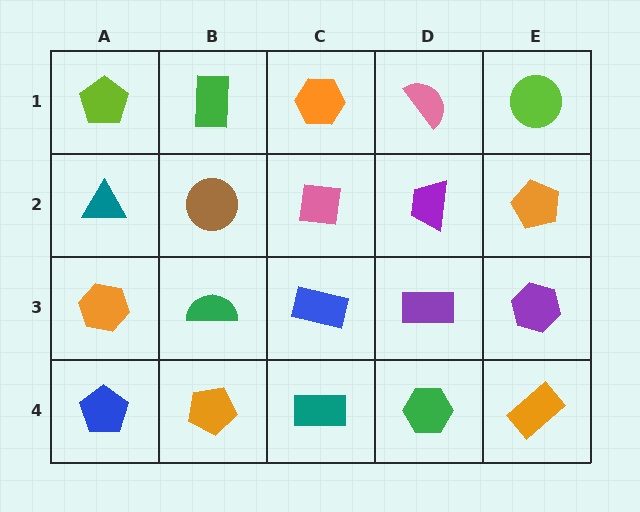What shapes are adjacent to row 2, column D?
A pink semicircle (row 1, column D), a purple rectangle (row 3, column D), a pink square (row 2, column C), an orange pentagon (row 2, column E).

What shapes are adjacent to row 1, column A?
A teal triangle (row 2, column A), a green rectangle (row 1, column B).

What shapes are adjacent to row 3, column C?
A pink square (row 2, column C), a teal rectangle (row 4, column C), a green semicircle (row 3, column B), a purple rectangle (row 3, column D).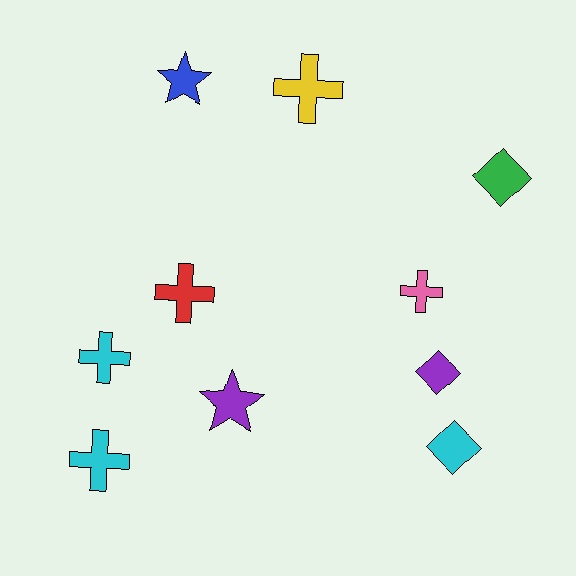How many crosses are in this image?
There are 5 crosses.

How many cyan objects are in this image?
There are 3 cyan objects.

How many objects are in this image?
There are 10 objects.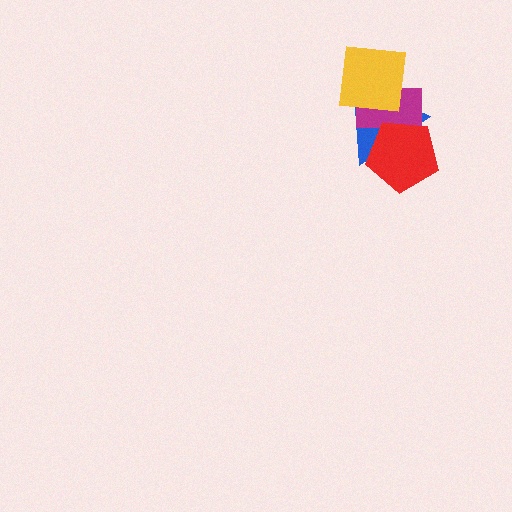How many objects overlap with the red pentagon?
2 objects overlap with the red pentagon.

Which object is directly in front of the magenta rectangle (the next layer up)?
The red pentagon is directly in front of the magenta rectangle.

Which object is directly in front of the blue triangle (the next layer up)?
The magenta rectangle is directly in front of the blue triangle.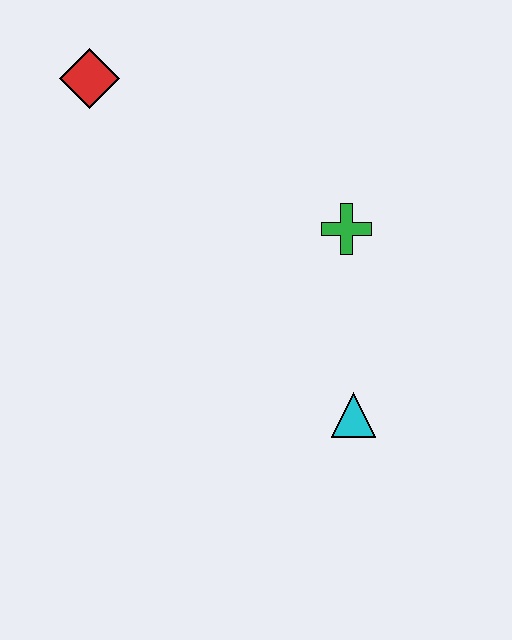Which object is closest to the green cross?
The cyan triangle is closest to the green cross.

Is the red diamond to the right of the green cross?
No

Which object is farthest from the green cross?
The red diamond is farthest from the green cross.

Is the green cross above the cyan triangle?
Yes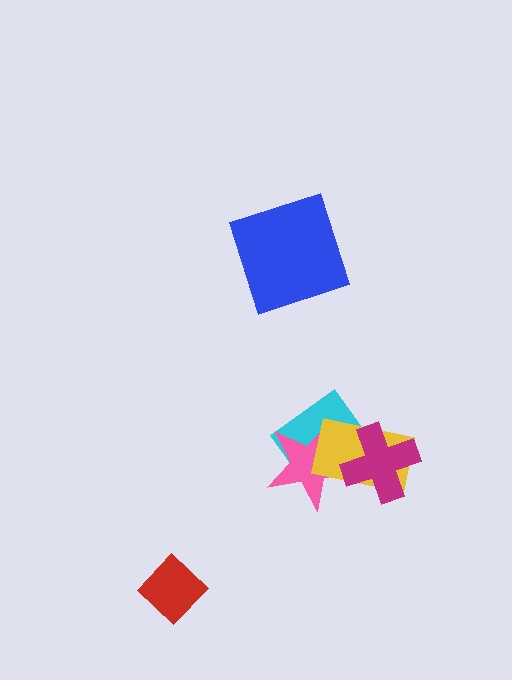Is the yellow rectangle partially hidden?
Yes, it is partially covered by another shape.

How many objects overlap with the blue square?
0 objects overlap with the blue square.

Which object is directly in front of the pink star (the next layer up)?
The yellow rectangle is directly in front of the pink star.